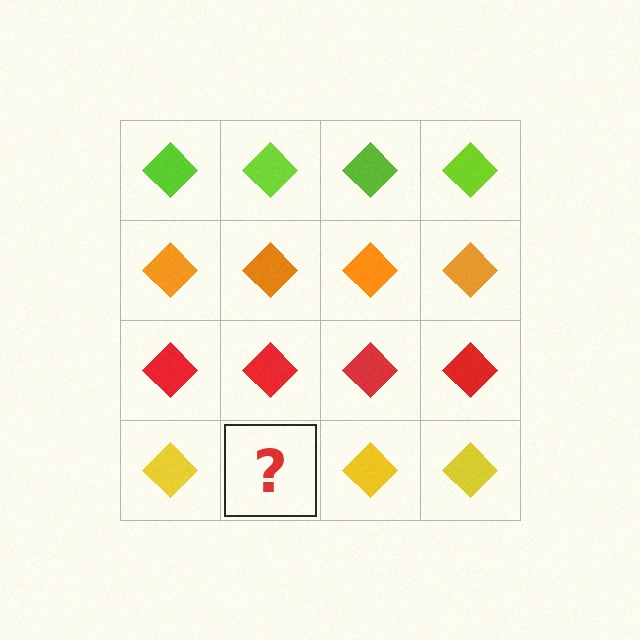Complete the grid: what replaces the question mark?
The question mark should be replaced with a yellow diamond.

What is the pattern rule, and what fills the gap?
The rule is that each row has a consistent color. The gap should be filled with a yellow diamond.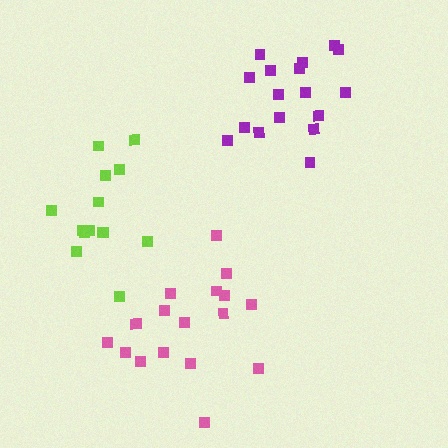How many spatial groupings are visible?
There are 3 spatial groupings.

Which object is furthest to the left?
The lime cluster is leftmost.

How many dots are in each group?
Group 1: 14 dots, Group 2: 18 dots, Group 3: 17 dots (49 total).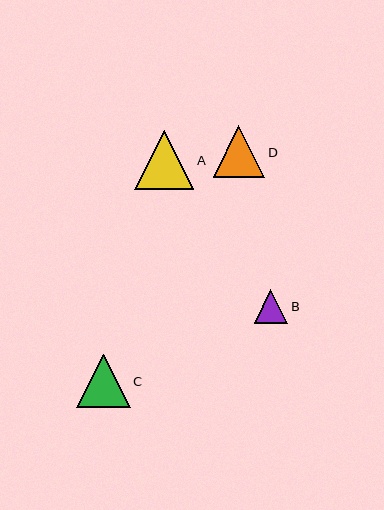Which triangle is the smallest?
Triangle B is the smallest with a size of approximately 34 pixels.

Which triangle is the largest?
Triangle A is the largest with a size of approximately 59 pixels.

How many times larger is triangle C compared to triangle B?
Triangle C is approximately 1.6 times the size of triangle B.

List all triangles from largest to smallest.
From largest to smallest: A, C, D, B.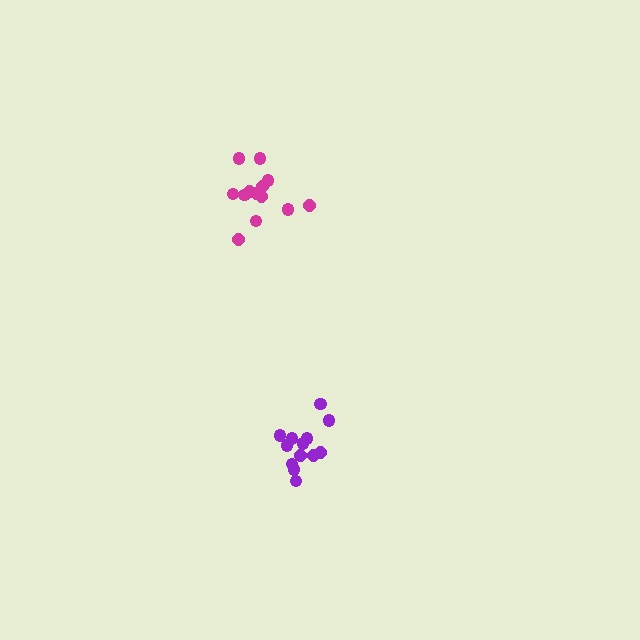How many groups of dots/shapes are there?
There are 2 groups.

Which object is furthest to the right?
The purple cluster is rightmost.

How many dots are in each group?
Group 1: 13 dots, Group 2: 13 dots (26 total).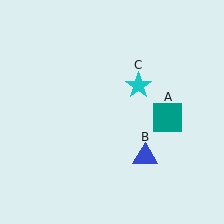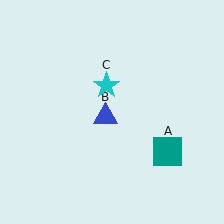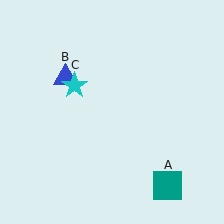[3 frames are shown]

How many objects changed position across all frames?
3 objects changed position: teal square (object A), blue triangle (object B), cyan star (object C).